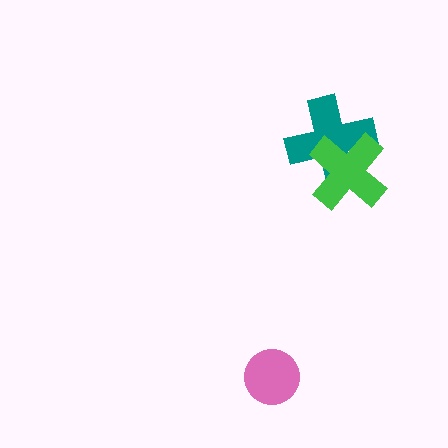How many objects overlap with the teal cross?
1 object overlaps with the teal cross.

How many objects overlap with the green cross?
1 object overlaps with the green cross.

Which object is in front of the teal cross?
The green cross is in front of the teal cross.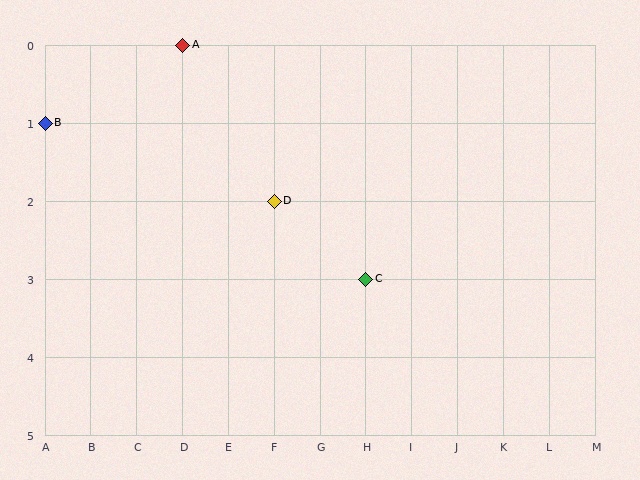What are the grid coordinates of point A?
Point A is at grid coordinates (D, 0).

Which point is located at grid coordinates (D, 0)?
Point A is at (D, 0).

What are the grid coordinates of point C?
Point C is at grid coordinates (H, 3).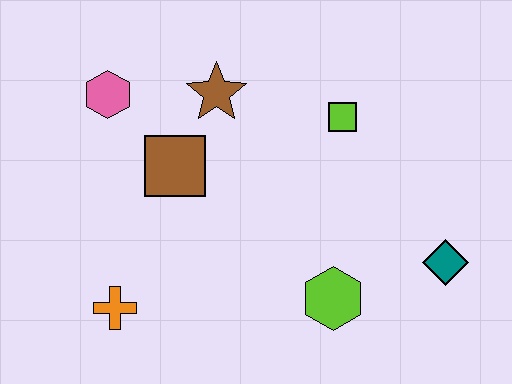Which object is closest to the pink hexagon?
The brown square is closest to the pink hexagon.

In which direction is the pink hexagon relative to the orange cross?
The pink hexagon is above the orange cross.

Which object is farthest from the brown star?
The teal diamond is farthest from the brown star.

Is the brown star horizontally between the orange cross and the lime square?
Yes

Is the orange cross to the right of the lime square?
No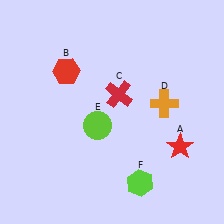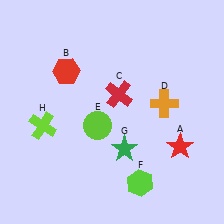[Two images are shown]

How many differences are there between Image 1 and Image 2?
There are 2 differences between the two images.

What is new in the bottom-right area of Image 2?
A green star (G) was added in the bottom-right area of Image 2.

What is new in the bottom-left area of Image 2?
A lime cross (H) was added in the bottom-left area of Image 2.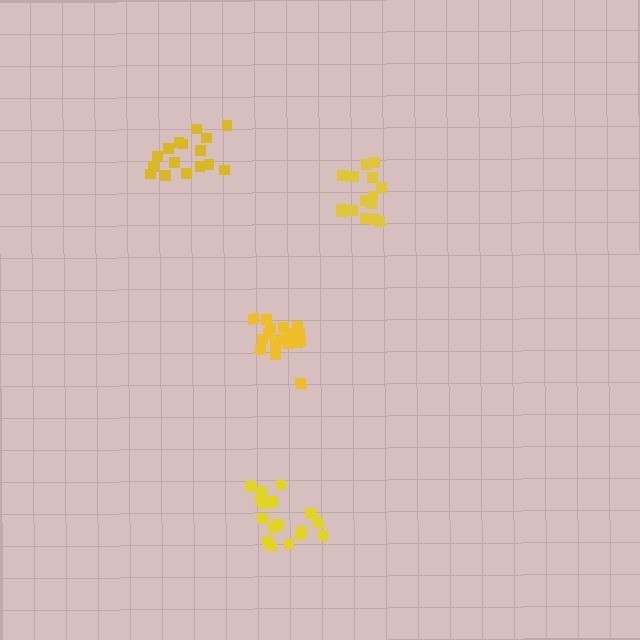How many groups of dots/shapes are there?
There are 4 groups.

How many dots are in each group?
Group 1: 15 dots, Group 2: 16 dots, Group 3: 19 dots, Group 4: 19 dots (69 total).